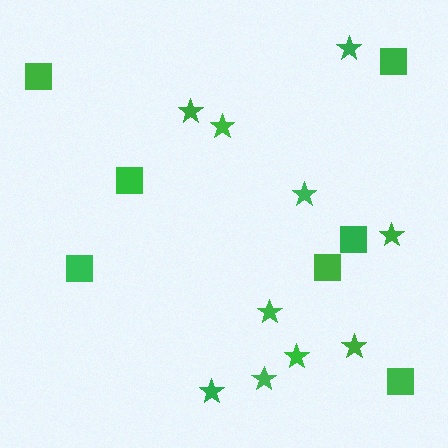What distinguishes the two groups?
There are 2 groups: one group of stars (10) and one group of squares (7).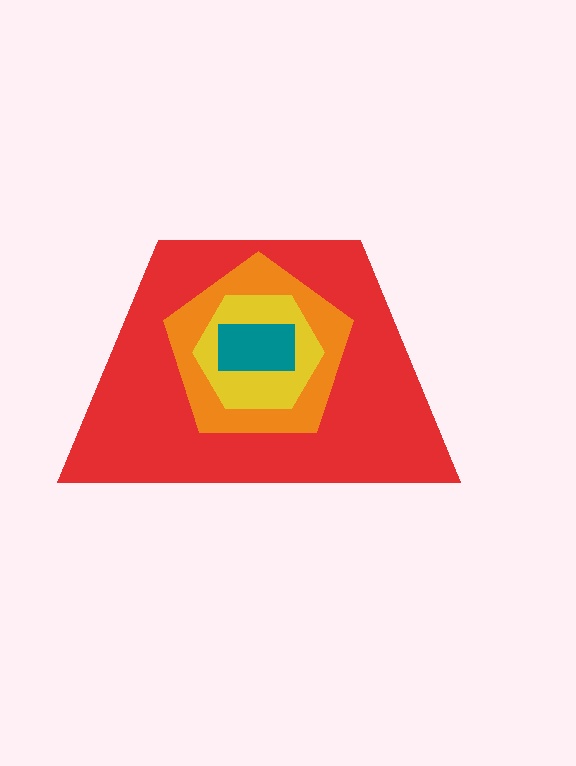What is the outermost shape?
The red trapezoid.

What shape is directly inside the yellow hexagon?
The teal rectangle.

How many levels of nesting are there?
4.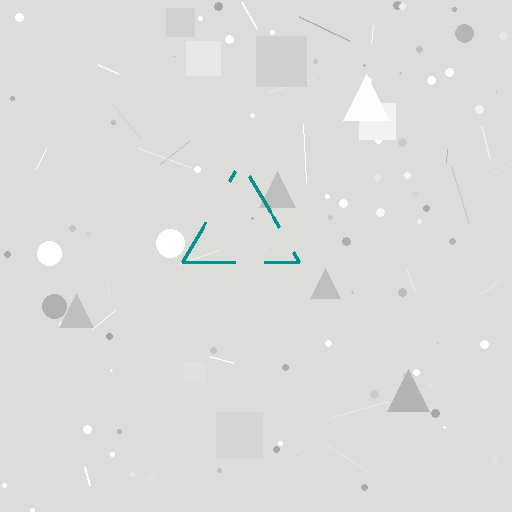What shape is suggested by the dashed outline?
The dashed outline suggests a triangle.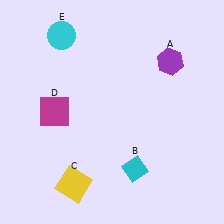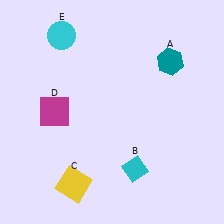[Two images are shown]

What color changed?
The hexagon (A) changed from purple in Image 1 to teal in Image 2.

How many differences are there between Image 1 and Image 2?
There is 1 difference between the two images.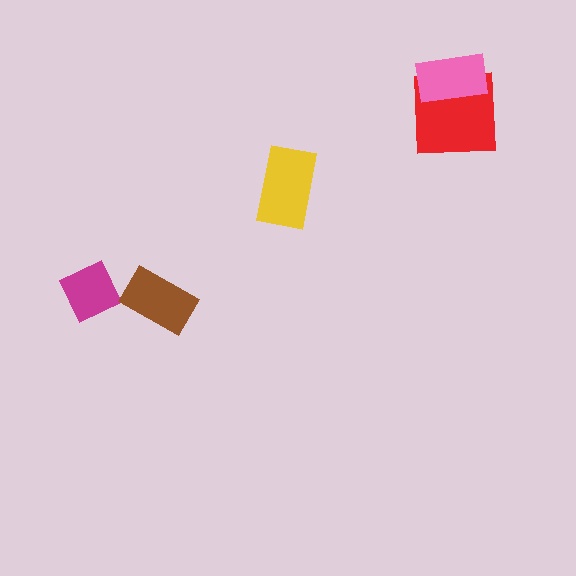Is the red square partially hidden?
Yes, it is partially covered by another shape.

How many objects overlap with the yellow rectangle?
0 objects overlap with the yellow rectangle.